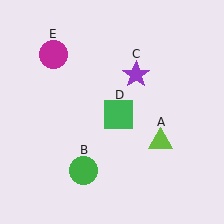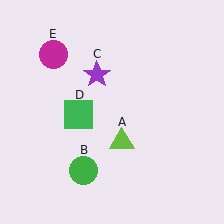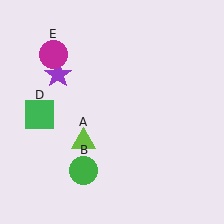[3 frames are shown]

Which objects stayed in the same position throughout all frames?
Green circle (object B) and magenta circle (object E) remained stationary.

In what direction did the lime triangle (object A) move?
The lime triangle (object A) moved left.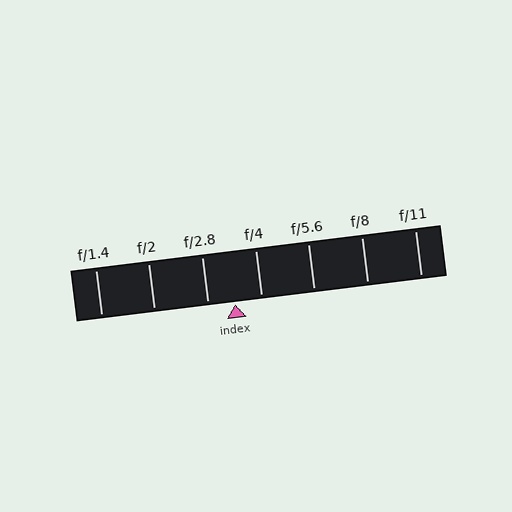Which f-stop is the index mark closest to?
The index mark is closest to f/2.8.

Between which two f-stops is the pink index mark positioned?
The index mark is between f/2.8 and f/4.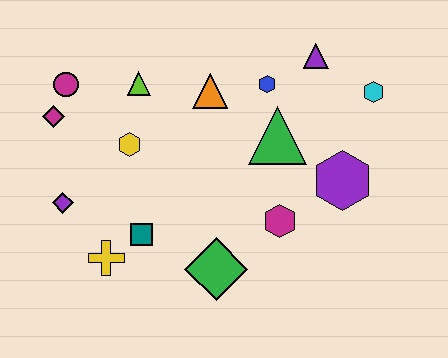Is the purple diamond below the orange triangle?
Yes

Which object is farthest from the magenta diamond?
The cyan hexagon is farthest from the magenta diamond.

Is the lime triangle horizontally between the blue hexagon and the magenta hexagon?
No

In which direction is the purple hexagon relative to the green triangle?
The purple hexagon is to the right of the green triangle.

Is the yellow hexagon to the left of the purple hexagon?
Yes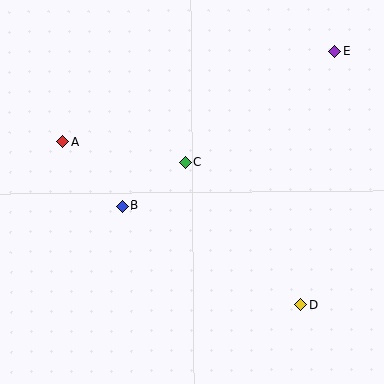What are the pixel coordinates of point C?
Point C is at (185, 163).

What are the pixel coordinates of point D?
Point D is at (301, 305).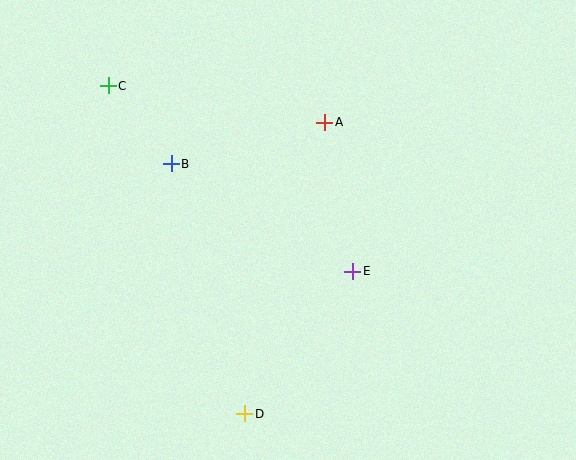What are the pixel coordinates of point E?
Point E is at (353, 271).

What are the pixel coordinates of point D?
Point D is at (245, 414).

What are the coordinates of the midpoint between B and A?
The midpoint between B and A is at (248, 143).